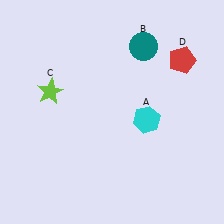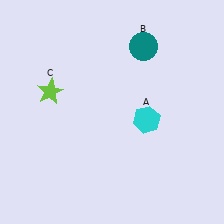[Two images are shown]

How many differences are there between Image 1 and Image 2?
There is 1 difference between the two images.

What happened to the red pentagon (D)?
The red pentagon (D) was removed in Image 2. It was in the top-right area of Image 1.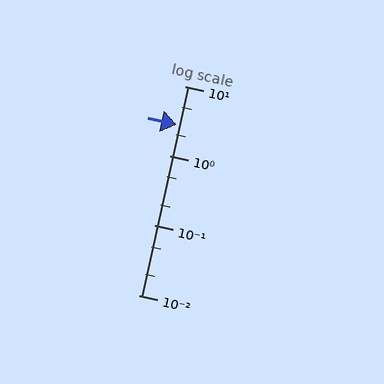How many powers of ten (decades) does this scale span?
The scale spans 3 decades, from 0.01 to 10.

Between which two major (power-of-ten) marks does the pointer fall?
The pointer is between 1 and 10.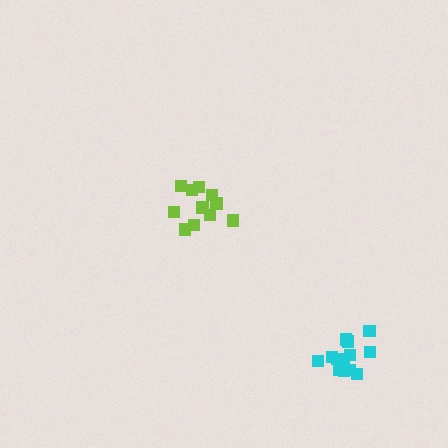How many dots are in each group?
Group 1: 11 dots, Group 2: 13 dots (24 total).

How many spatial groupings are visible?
There are 2 spatial groupings.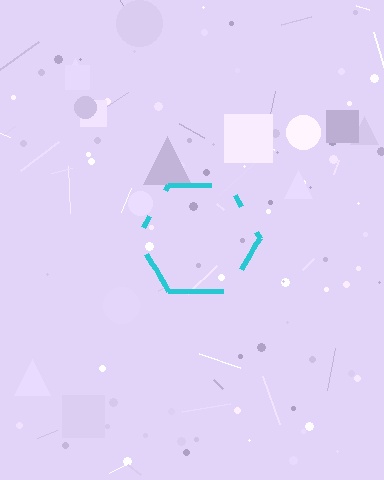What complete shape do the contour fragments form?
The contour fragments form a hexagon.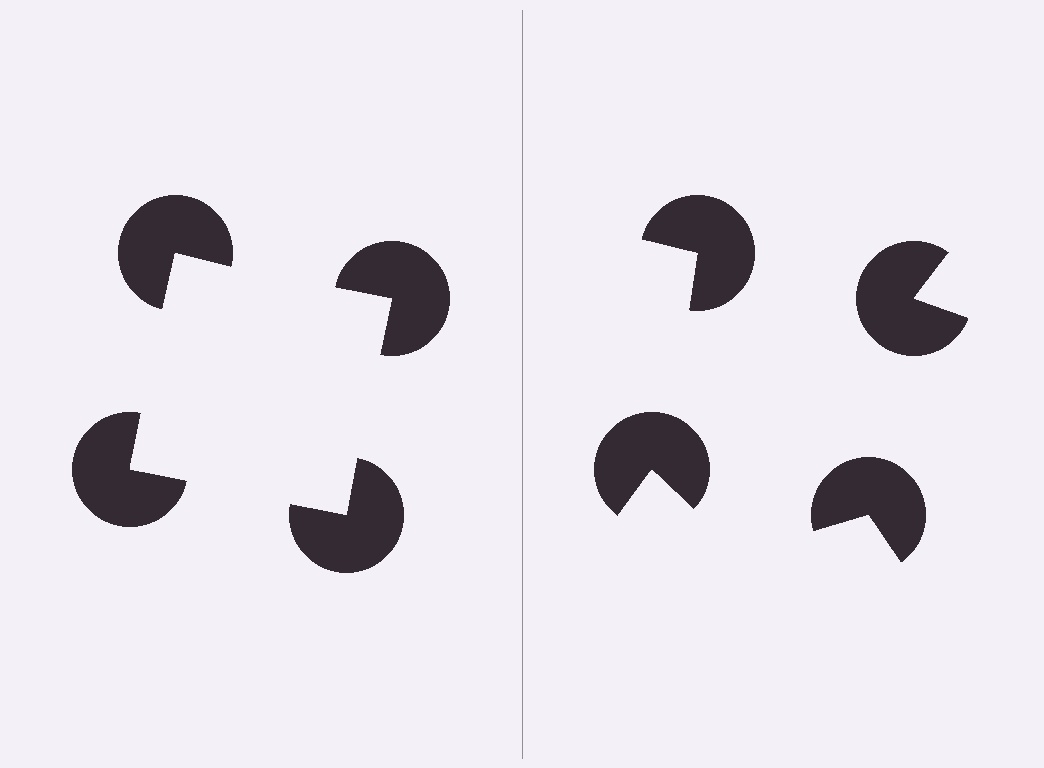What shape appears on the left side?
An illusory square.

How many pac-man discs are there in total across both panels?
8 — 4 on each side.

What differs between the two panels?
The pac-man discs are positioned identically on both sides; only the wedge orientations differ. On the left they align to a square; on the right they are misaligned.